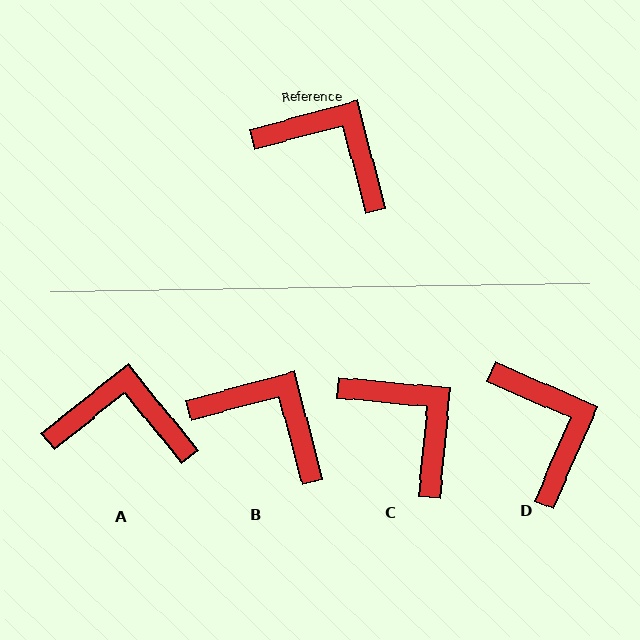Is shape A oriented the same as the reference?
No, it is off by about 24 degrees.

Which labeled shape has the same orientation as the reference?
B.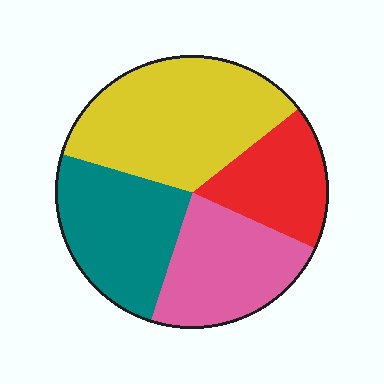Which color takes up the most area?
Yellow, at roughly 35%.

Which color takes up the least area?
Red, at roughly 15%.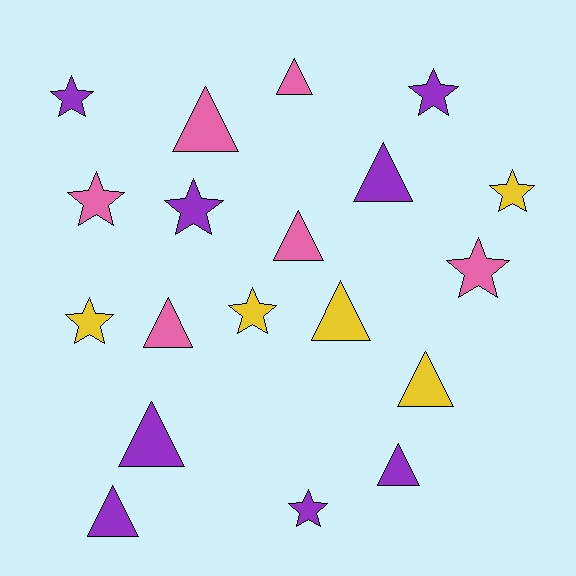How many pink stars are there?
There are 2 pink stars.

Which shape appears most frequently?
Triangle, with 10 objects.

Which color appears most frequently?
Purple, with 8 objects.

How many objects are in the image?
There are 19 objects.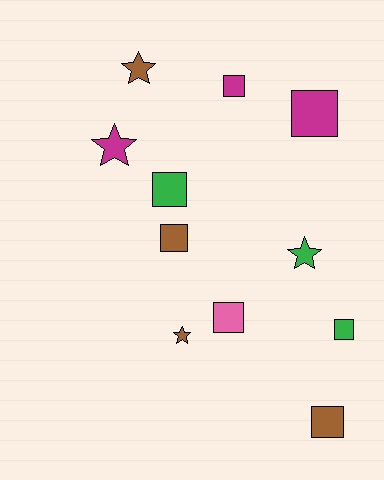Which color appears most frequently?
Brown, with 4 objects.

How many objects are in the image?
There are 11 objects.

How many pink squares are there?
There is 1 pink square.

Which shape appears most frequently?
Square, with 7 objects.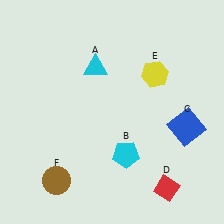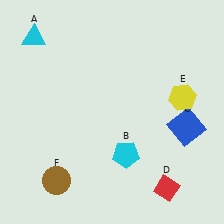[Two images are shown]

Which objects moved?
The objects that moved are: the cyan triangle (A), the yellow hexagon (E).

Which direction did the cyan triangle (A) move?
The cyan triangle (A) moved left.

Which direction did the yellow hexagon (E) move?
The yellow hexagon (E) moved right.